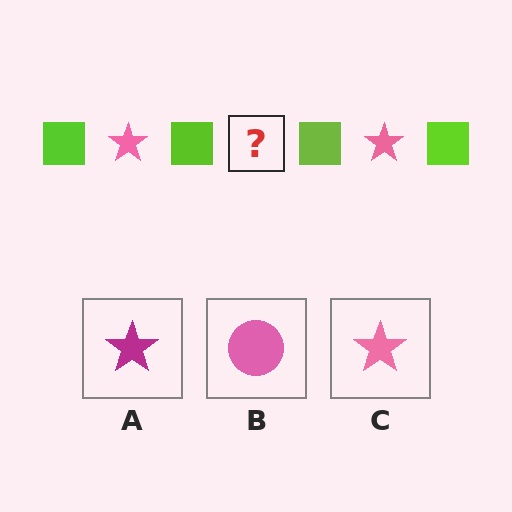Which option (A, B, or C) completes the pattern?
C.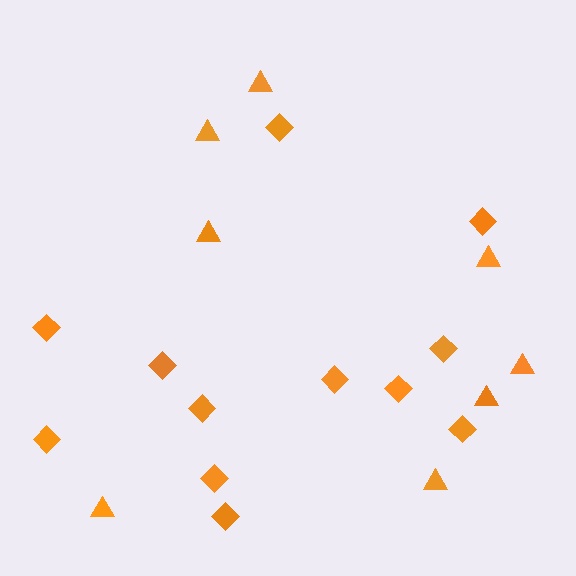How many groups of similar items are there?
There are 2 groups: one group of diamonds (12) and one group of triangles (8).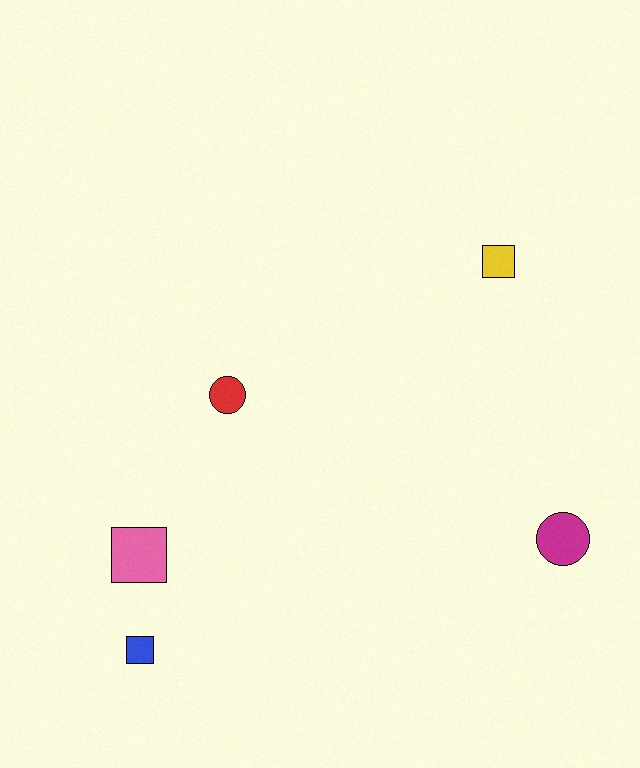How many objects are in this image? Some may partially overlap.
There are 5 objects.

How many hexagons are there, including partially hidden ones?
There are no hexagons.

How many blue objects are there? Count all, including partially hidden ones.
There is 1 blue object.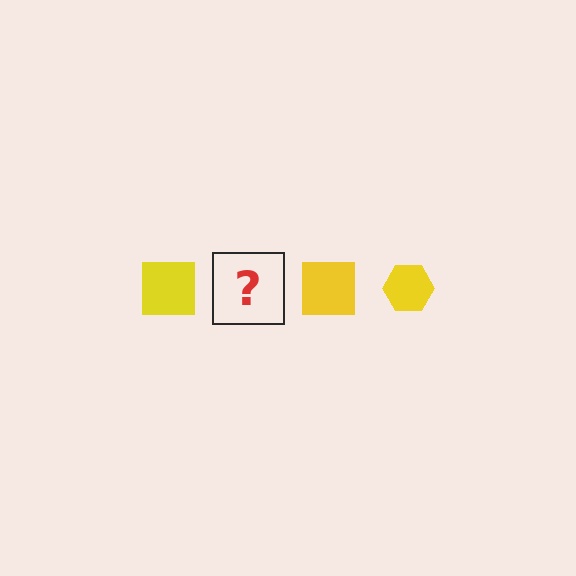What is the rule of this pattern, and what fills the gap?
The rule is that the pattern cycles through square, hexagon shapes in yellow. The gap should be filled with a yellow hexagon.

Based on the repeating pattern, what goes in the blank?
The blank should be a yellow hexagon.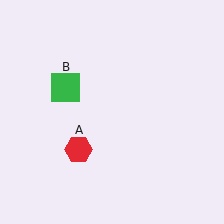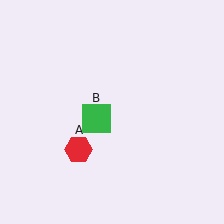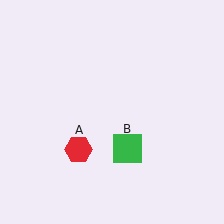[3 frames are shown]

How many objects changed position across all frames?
1 object changed position: green square (object B).